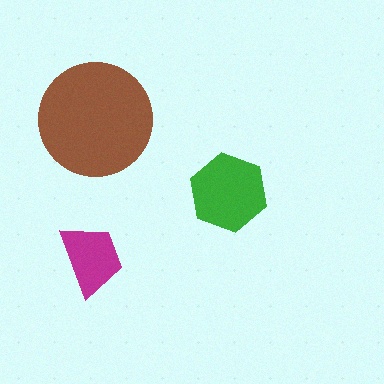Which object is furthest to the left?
The magenta trapezoid is leftmost.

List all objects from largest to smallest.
The brown circle, the green hexagon, the magenta trapezoid.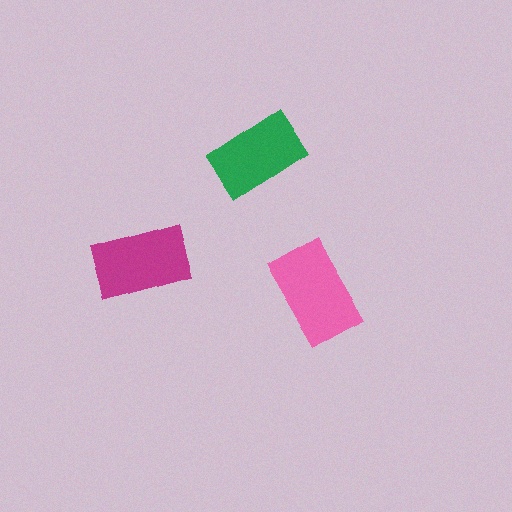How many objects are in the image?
There are 3 objects in the image.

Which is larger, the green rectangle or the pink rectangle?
The pink one.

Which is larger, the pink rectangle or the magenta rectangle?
The pink one.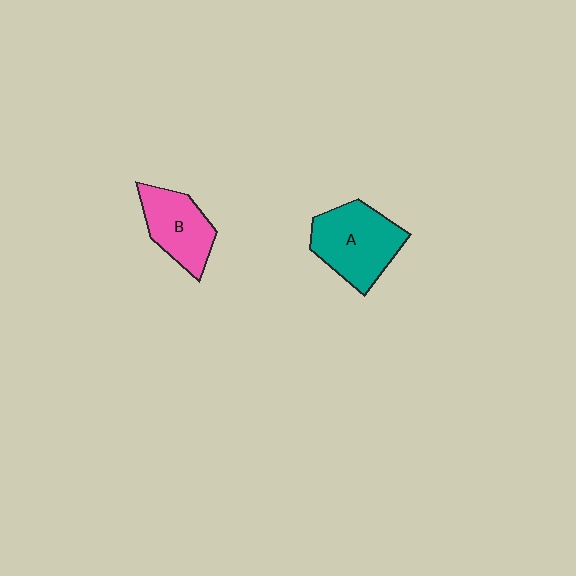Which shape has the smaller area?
Shape B (pink).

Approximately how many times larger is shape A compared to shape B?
Approximately 1.3 times.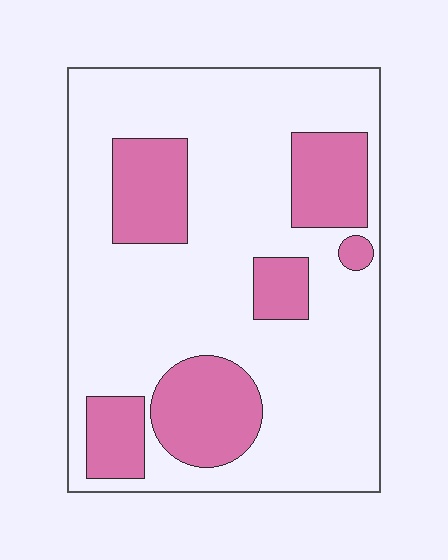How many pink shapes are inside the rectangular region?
6.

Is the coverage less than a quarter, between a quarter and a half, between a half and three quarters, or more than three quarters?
Between a quarter and a half.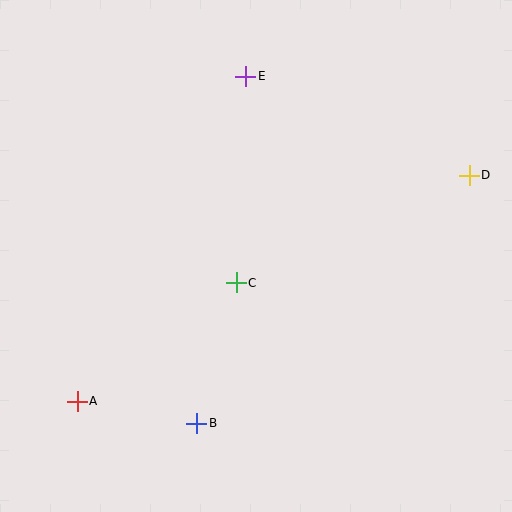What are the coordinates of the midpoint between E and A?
The midpoint between E and A is at (162, 239).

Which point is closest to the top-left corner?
Point E is closest to the top-left corner.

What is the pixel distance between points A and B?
The distance between A and B is 121 pixels.